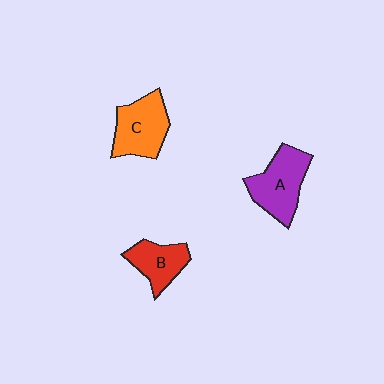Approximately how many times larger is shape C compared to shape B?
Approximately 1.4 times.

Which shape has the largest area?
Shape A (purple).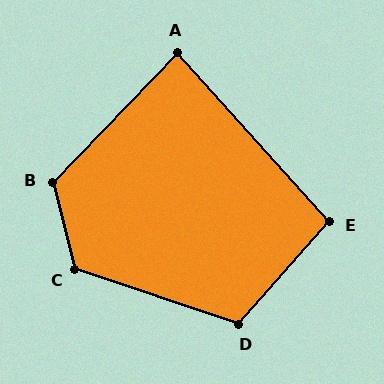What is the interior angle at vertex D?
Approximately 113 degrees (obtuse).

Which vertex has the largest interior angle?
C, at approximately 123 degrees.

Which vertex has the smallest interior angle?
A, at approximately 86 degrees.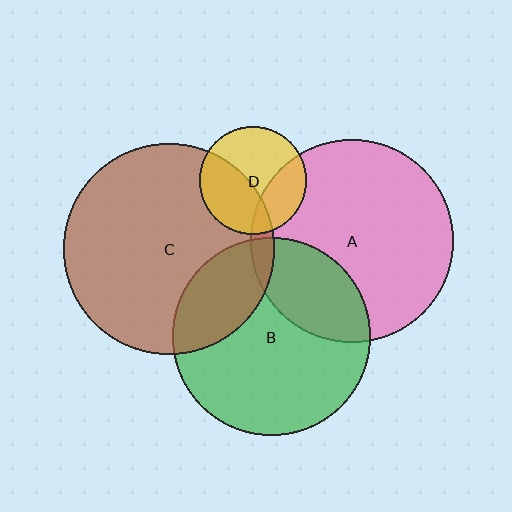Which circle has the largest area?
Circle C (brown).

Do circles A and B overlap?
Yes.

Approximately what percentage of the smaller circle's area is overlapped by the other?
Approximately 25%.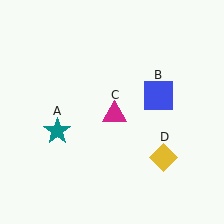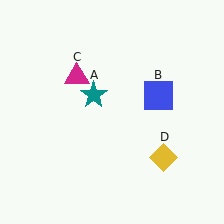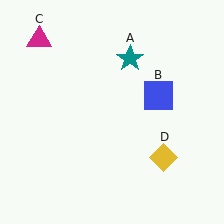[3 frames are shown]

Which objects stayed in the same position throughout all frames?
Blue square (object B) and yellow diamond (object D) remained stationary.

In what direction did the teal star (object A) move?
The teal star (object A) moved up and to the right.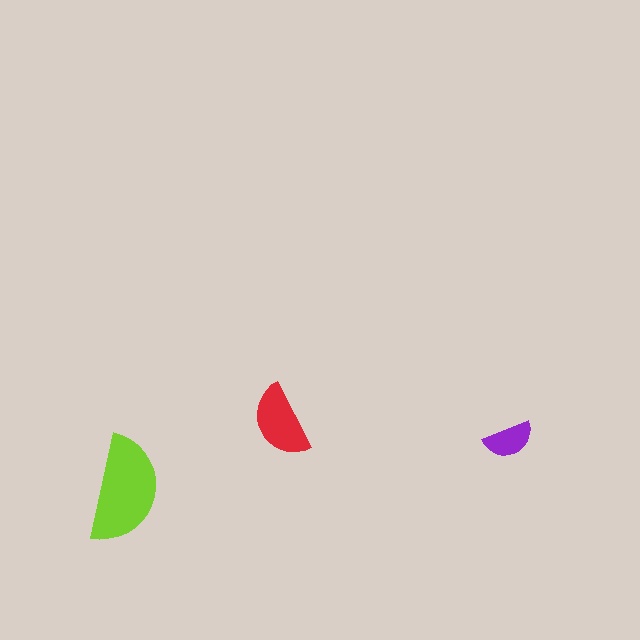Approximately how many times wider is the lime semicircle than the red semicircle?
About 1.5 times wider.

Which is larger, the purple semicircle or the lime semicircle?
The lime one.